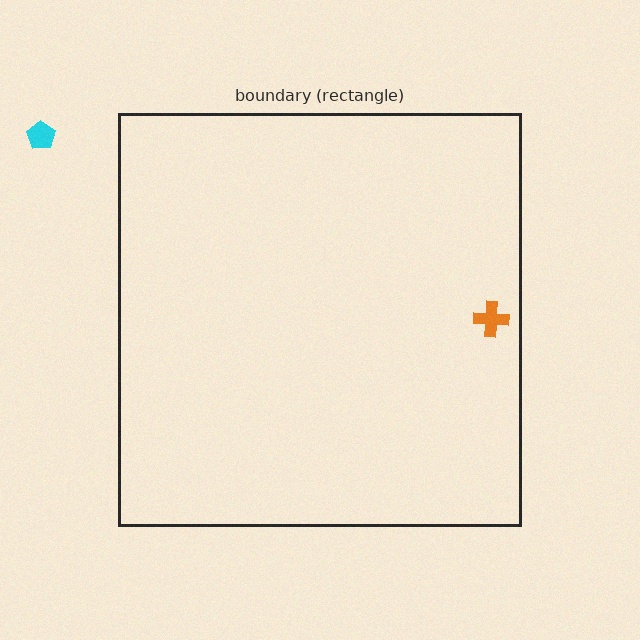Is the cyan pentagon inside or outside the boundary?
Outside.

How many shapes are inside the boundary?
1 inside, 1 outside.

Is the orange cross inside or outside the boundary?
Inside.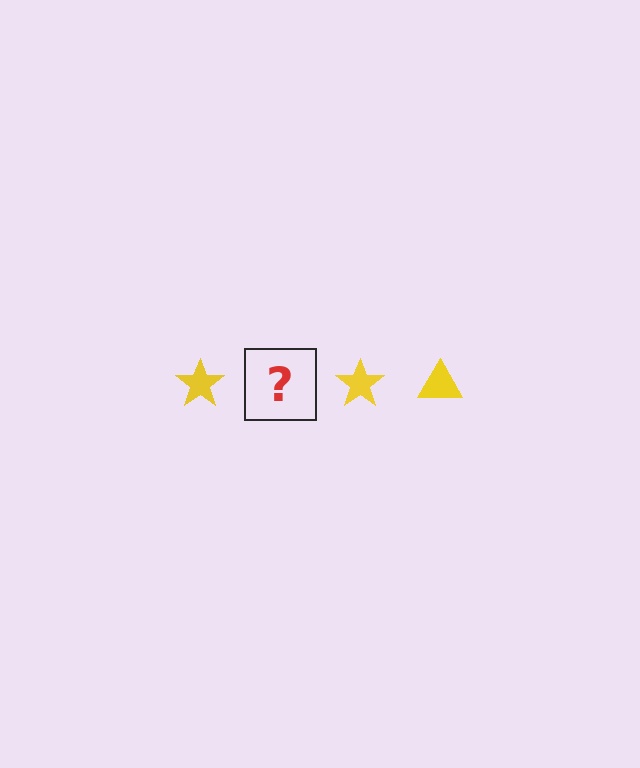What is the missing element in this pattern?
The missing element is a yellow triangle.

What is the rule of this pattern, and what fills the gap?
The rule is that the pattern cycles through star, triangle shapes in yellow. The gap should be filled with a yellow triangle.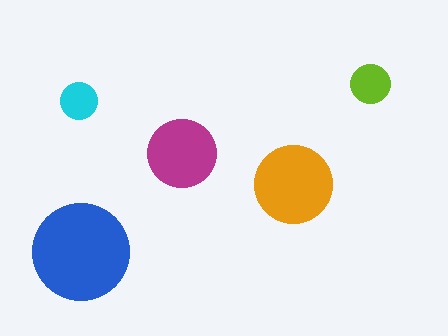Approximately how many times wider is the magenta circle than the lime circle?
About 1.5 times wider.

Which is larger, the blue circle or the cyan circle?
The blue one.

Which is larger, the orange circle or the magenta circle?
The orange one.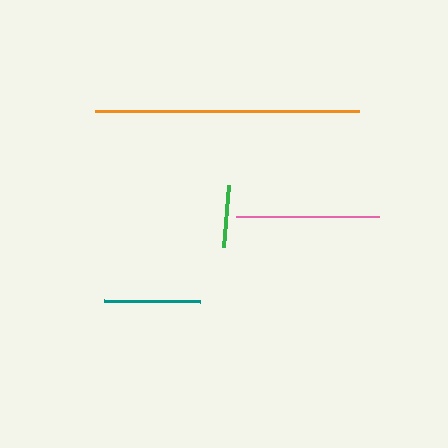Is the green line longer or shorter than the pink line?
The pink line is longer than the green line.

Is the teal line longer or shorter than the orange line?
The orange line is longer than the teal line.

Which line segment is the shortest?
The green line is the shortest at approximately 61 pixels.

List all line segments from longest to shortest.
From longest to shortest: orange, pink, teal, green.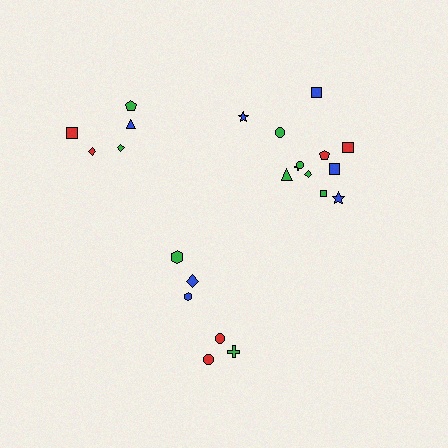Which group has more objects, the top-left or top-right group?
The top-right group.